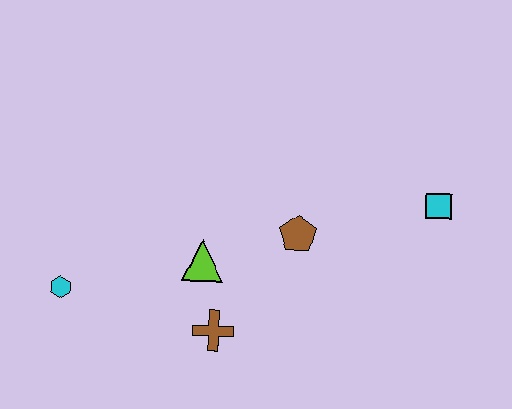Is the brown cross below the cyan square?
Yes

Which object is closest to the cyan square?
The brown pentagon is closest to the cyan square.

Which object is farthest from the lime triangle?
The cyan square is farthest from the lime triangle.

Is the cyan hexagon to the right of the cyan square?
No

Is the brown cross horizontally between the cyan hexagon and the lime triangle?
No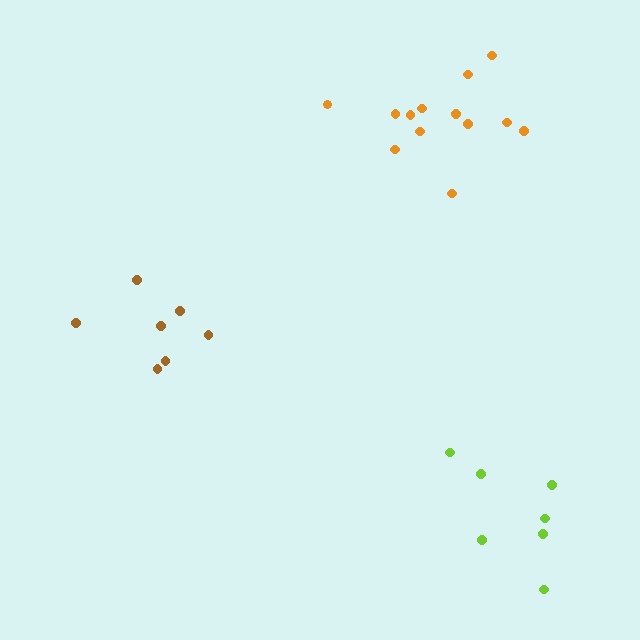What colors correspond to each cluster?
The clusters are colored: orange, brown, lime.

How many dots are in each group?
Group 1: 13 dots, Group 2: 7 dots, Group 3: 7 dots (27 total).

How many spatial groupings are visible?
There are 3 spatial groupings.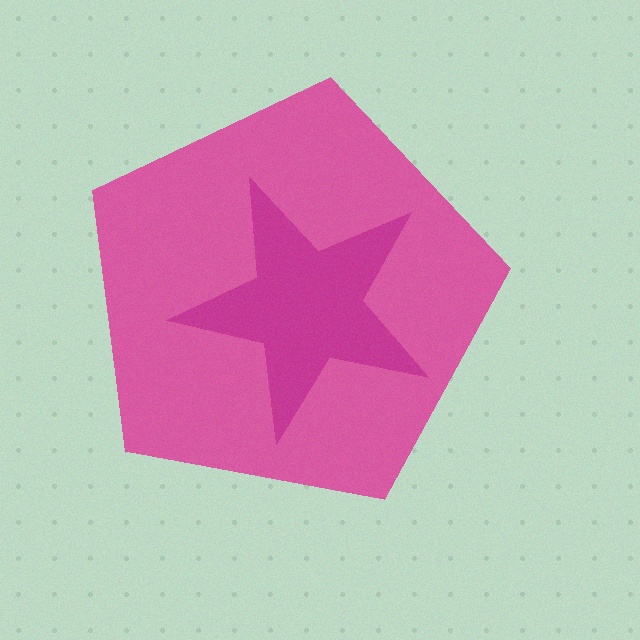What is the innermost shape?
The magenta star.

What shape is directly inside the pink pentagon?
The magenta star.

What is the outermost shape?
The pink pentagon.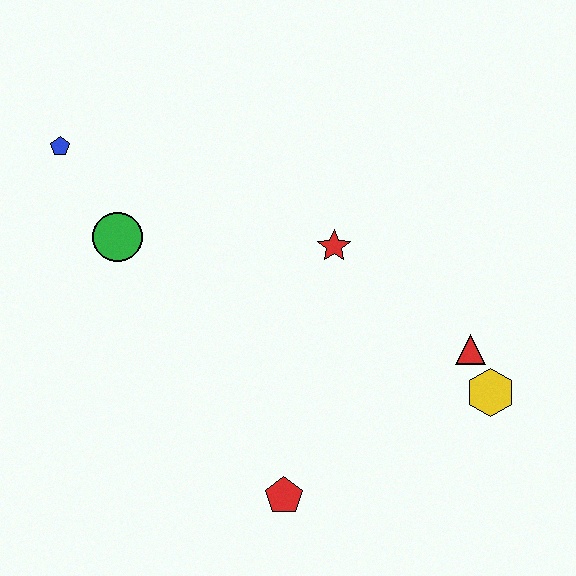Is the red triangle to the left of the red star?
No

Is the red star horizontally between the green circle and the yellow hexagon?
Yes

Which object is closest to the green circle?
The blue pentagon is closest to the green circle.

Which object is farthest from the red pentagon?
The blue pentagon is farthest from the red pentagon.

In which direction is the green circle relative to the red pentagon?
The green circle is above the red pentagon.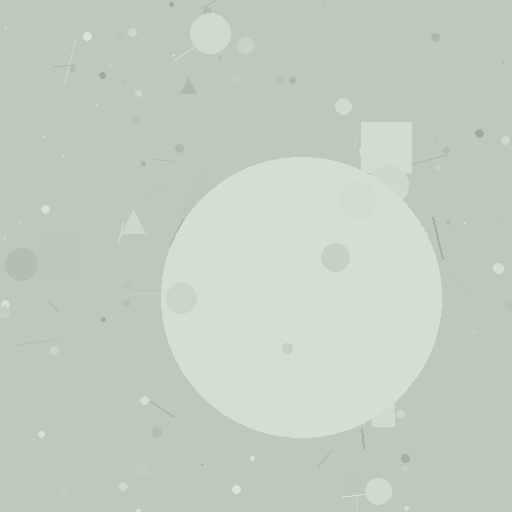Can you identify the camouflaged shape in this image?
The camouflaged shape is a circle.